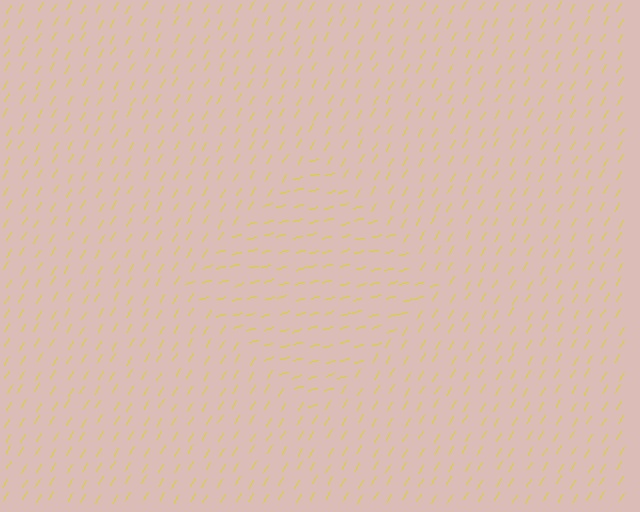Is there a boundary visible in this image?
Yes, there is a texture boundary formed by a change in line orientation.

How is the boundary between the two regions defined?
The boundary is defined purely by a change in line orientation (approximately 45 degrees difference). All lines are the same color and thickness.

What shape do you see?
I see a diamond.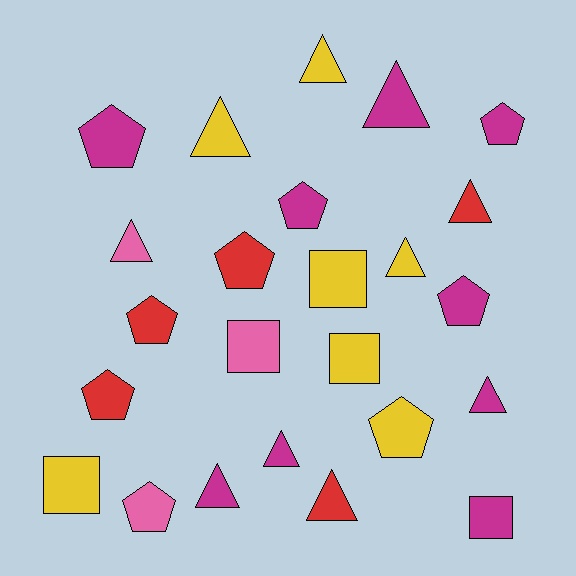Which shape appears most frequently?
Triangle, with 10 objects.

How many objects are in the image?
There are 24 objects.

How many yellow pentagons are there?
There is 1 yellow pentagon.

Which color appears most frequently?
Magenta, with 9 objects.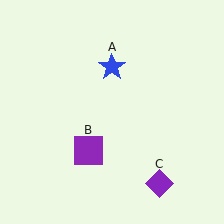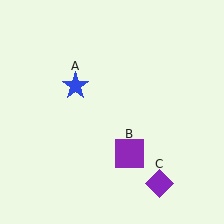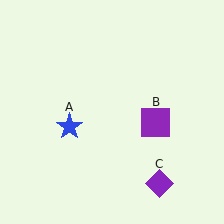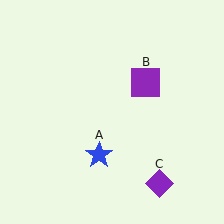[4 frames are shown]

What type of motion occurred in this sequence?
The blue star (object A), purple square (object B) rotated counterclockwise around the center of the scene.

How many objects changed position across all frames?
2 objects changed position: blue star (object A), purple square (object B).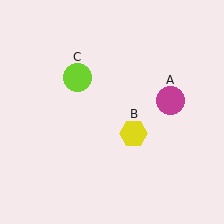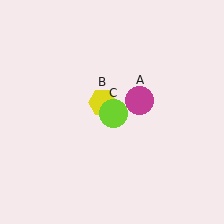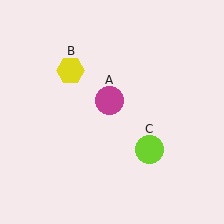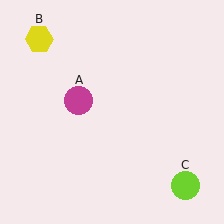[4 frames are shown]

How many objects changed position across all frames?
3 objects changed position: magenta circle (object A), yellow hexagon (object B), lime circle (object C).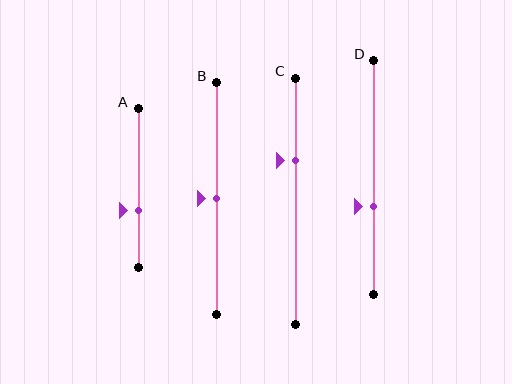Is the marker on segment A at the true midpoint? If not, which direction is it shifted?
No, the marker on segment A is shifted downward by about 14% of the segment length.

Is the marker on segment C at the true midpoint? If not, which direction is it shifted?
No, the marker on segment C is shifted upward by about 16% of the segment length.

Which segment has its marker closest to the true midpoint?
Segment B has its marker closest to the true midpoint.